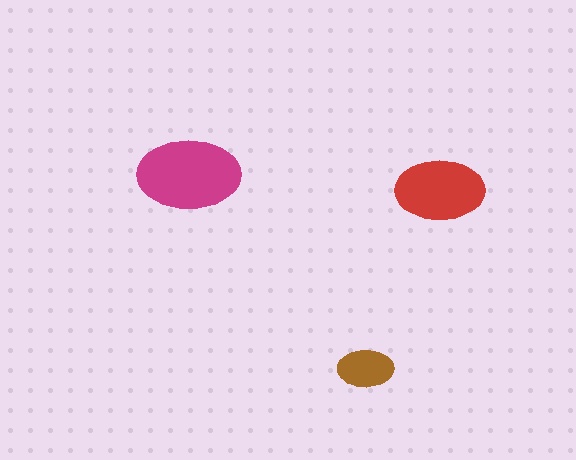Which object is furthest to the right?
The red ellipse is rightmost.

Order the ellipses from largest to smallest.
the magenta one, the red one, the brown one.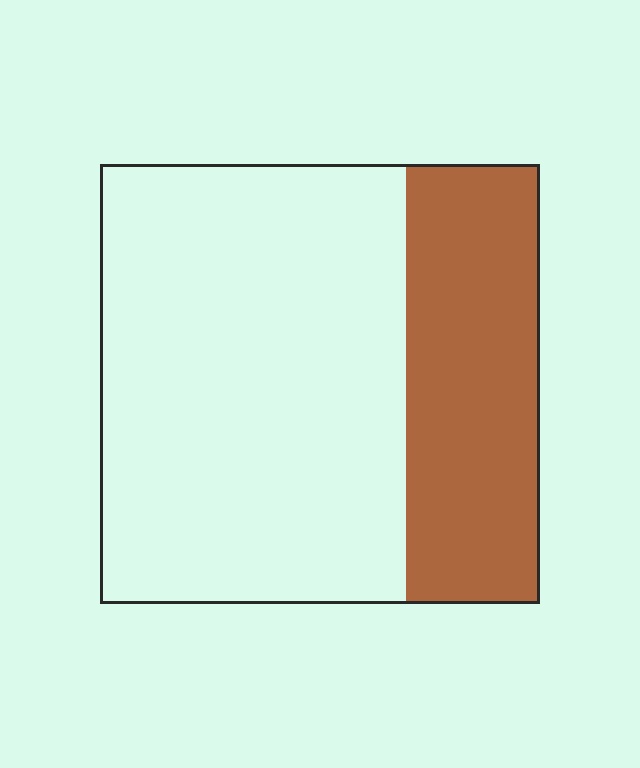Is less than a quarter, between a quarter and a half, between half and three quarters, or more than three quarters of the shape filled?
Between a quarter and a half.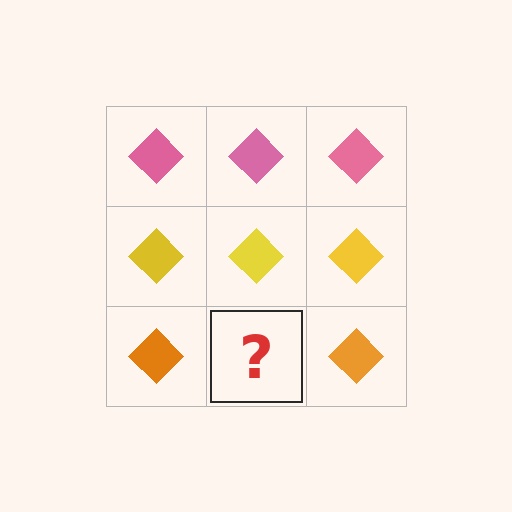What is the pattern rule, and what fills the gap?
The rule is that each row has a consistent color. The gap should be filled with an orange diamond.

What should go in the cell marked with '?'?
The missing cell should contain an orange diamond.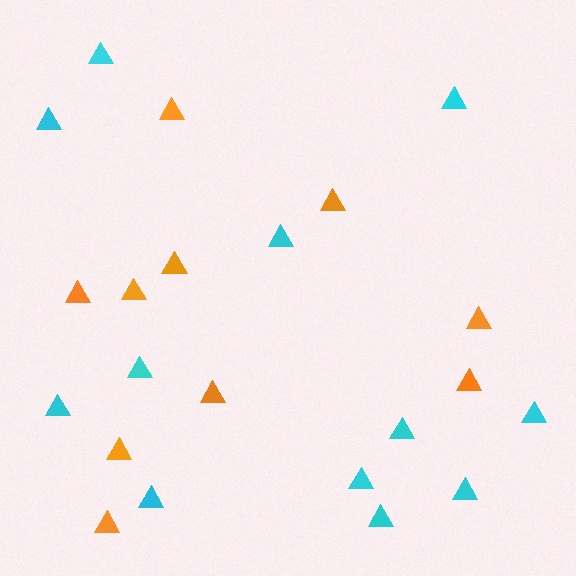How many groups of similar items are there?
There are 2 groups: one group of orange triangles (10) and one group of cyan triangles (12).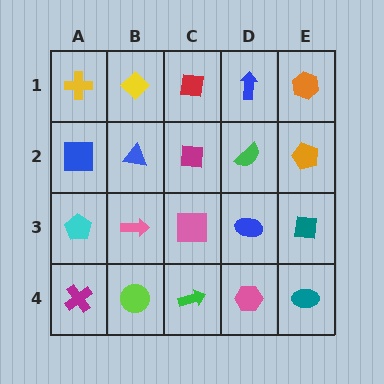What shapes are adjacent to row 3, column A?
A blue square (row 2, column A), a magenta cross (row 4, column A), a pink arrow (row 3, column B).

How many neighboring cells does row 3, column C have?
4.